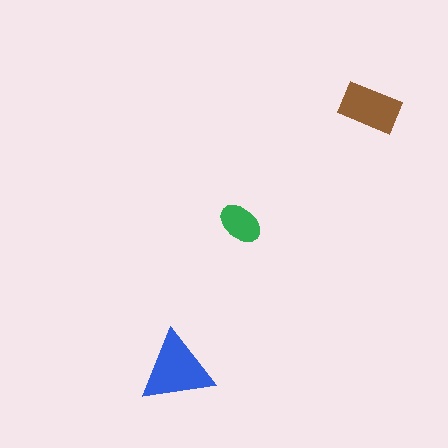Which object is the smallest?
The green ellipse.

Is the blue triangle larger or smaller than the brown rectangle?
Larger.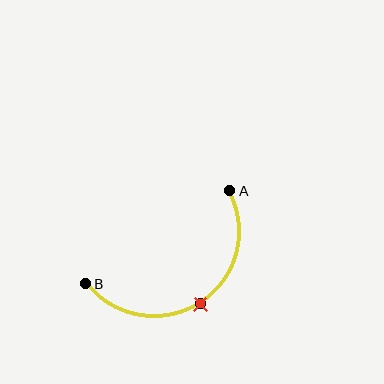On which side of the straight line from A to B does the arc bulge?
The arc bulges below the straight line connecting A and B.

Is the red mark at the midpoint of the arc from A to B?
Yes. The red mark lies on the arc at equal arc-length from both A and B — it is the arc midpoint.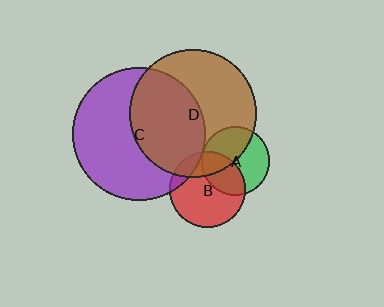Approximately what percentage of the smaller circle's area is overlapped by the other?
Approximately 15%.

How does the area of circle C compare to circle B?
Approximately 3.1 times.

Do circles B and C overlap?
Yes.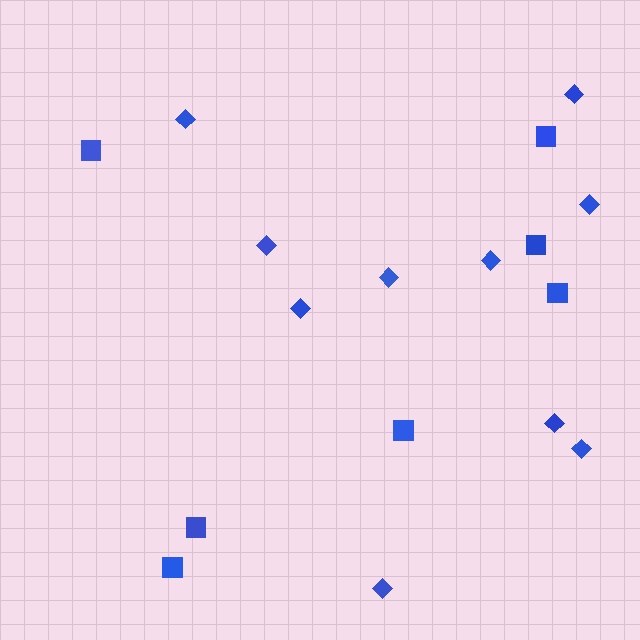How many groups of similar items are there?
There are 2 groups: one group of squares (7) and one group of diamonds (10).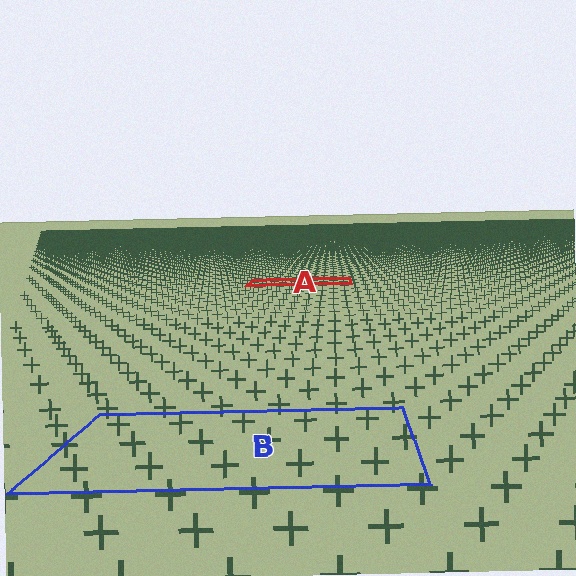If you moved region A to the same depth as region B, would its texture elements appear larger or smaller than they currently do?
They would appear larger. At a closer depth, the same texture elements are projected at a bigger on-screen size.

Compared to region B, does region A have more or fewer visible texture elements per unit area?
Region A has more texture elements per unit area — they are packed more densely because it is farther away.